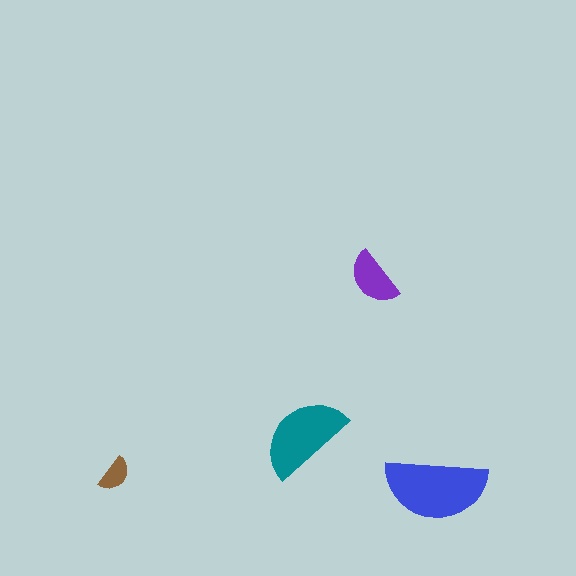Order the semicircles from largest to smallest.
the blue one, the teal one, the purple one, the brown one.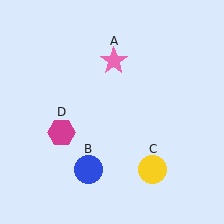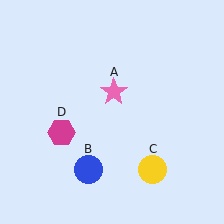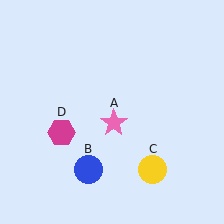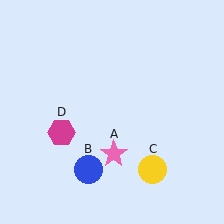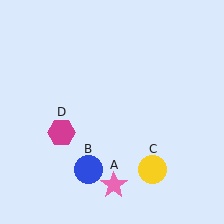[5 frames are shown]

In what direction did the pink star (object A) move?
The pink star (object A) moved down.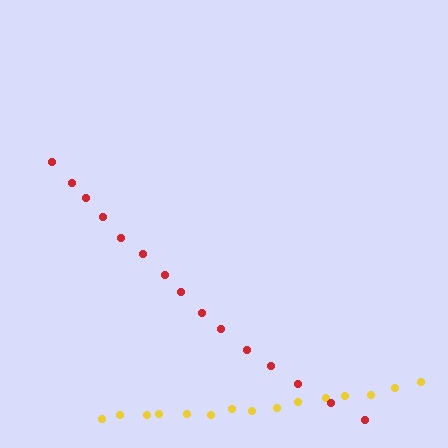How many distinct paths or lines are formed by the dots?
There are 2 distinct paths.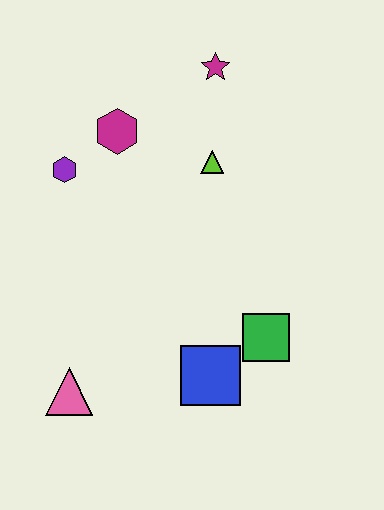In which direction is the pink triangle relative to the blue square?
The pink triangle is to the left of the blue square.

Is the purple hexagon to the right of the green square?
No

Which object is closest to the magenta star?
The lime triangle is closest to the magenta star.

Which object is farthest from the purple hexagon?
The green square is farthest from the purple hexagon.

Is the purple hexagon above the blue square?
Yes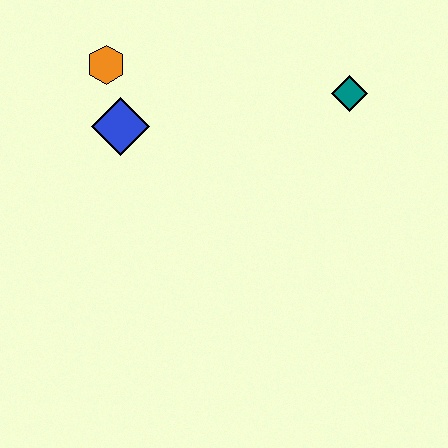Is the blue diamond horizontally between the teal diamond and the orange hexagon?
Yes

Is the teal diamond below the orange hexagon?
Yes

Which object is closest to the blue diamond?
The orange hexagon is closest to the blue diamond.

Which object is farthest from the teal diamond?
The orange hexagon is farthest from the teal diamond.